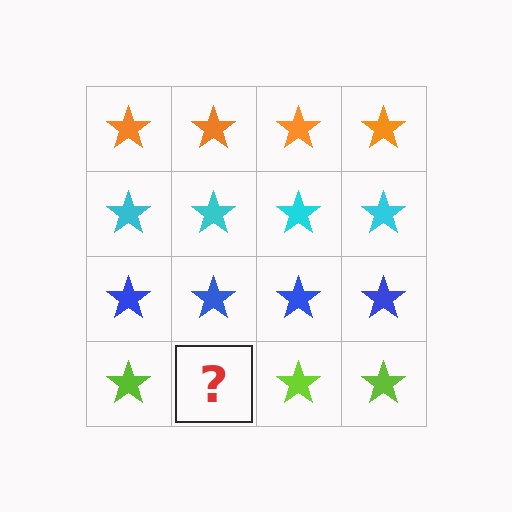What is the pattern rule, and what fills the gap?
The rule is that each row has a consistent color. The gap should be filled with a lime star.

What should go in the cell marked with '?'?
The missing cell should contain a lime star.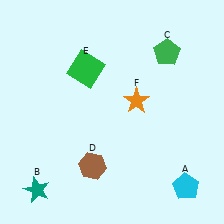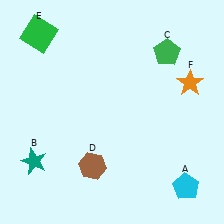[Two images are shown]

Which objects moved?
The objects that moved are: the teal star (B), the green square (E), the orange star (F).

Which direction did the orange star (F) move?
The orange star (F) moved right.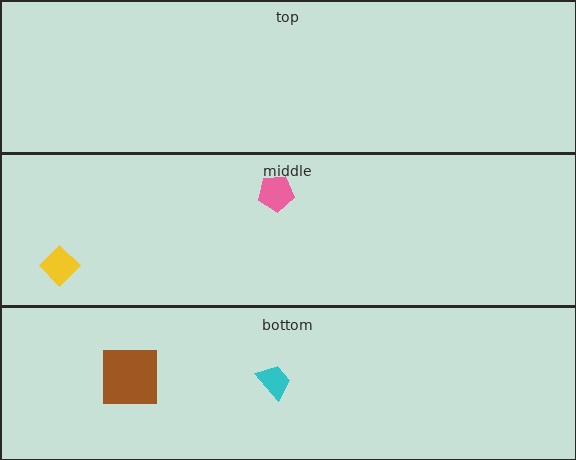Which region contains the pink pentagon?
The middle region.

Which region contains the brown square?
The bottom region.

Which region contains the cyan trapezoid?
The bottom region.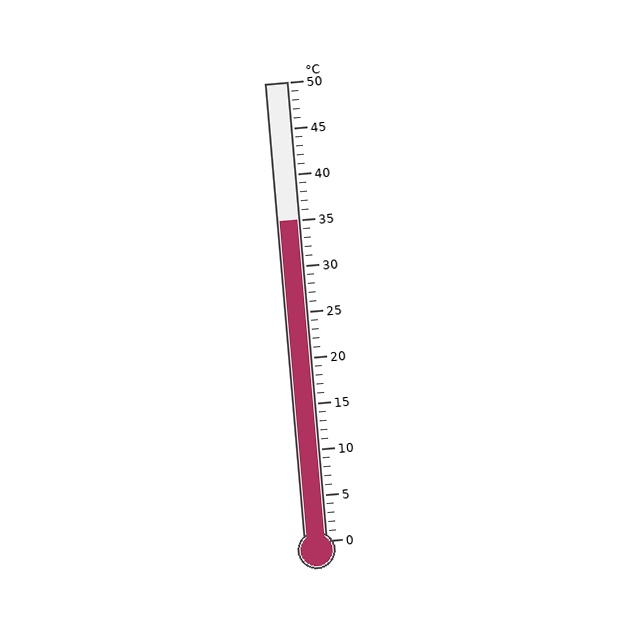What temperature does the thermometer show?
The thermometer shows approximately 35°C.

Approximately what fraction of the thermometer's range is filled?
The thermometer is filled to approximately 70% of its range.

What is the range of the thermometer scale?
The thermometer scale ranges from 0°C to 50°C.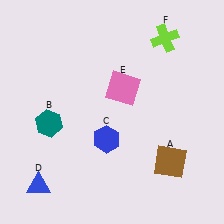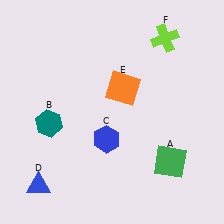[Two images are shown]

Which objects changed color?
A changed from brown to green. E changed from pink to orange.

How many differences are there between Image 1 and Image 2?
There are 2 differences between the two images.